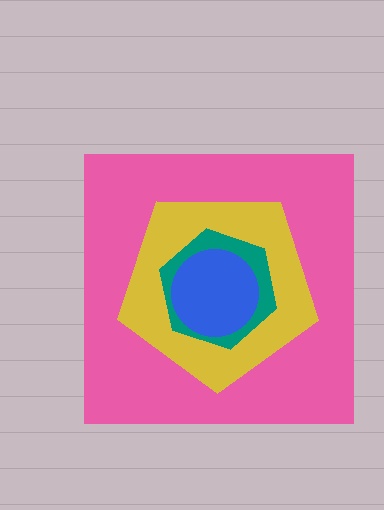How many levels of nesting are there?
4.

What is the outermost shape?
The pink square.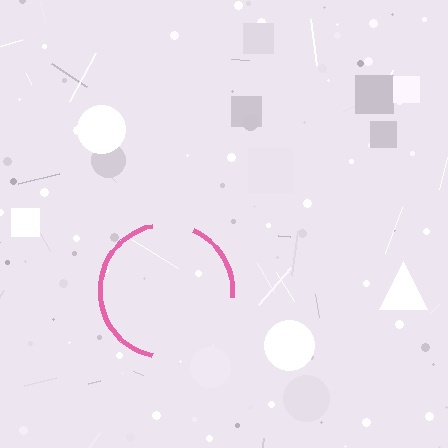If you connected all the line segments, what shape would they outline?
They would outline a circle.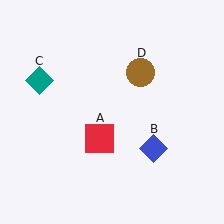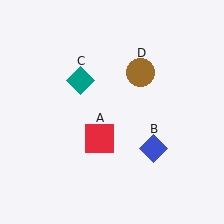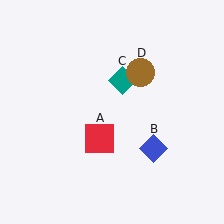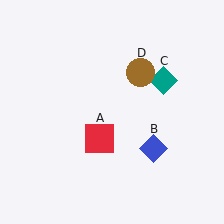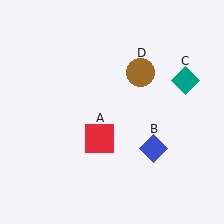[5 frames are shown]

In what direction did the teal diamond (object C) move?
The teal diamond (object C) moved right.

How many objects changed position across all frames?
1 object changed position: teal diamond (object C).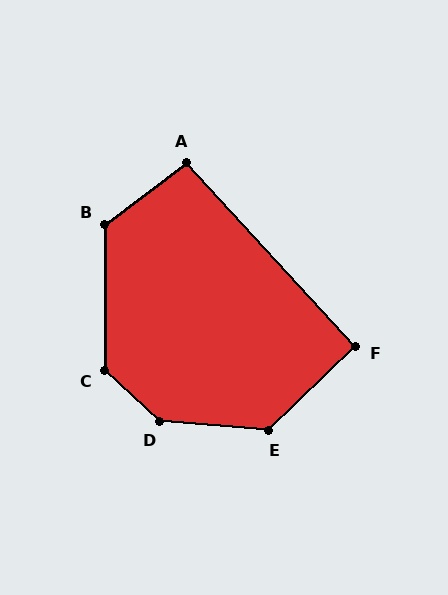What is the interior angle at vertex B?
Approximately 127 degrees (obtuse).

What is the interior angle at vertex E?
Approximately 131 degrees (obtuse).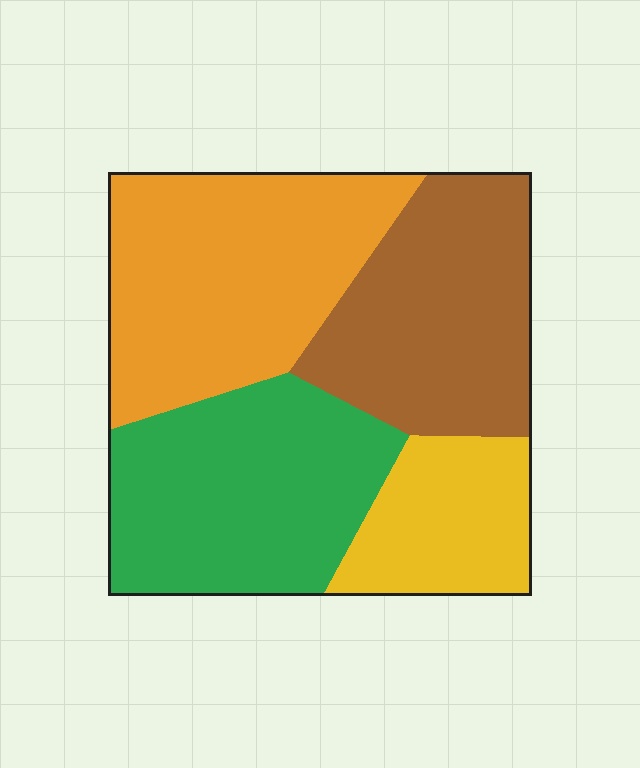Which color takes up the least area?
Yellow, at roughly 15%.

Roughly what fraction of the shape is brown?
Brown covers about 25% of the shape.